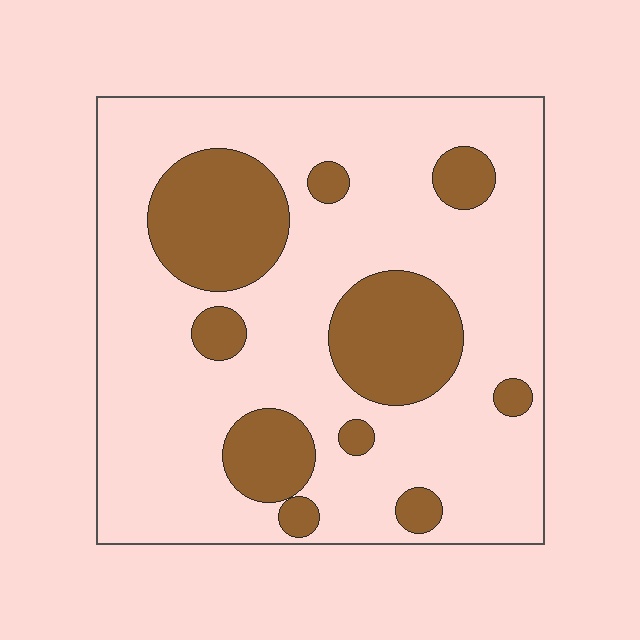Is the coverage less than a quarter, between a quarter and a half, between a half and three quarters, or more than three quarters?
Less than a quarter.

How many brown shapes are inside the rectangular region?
10.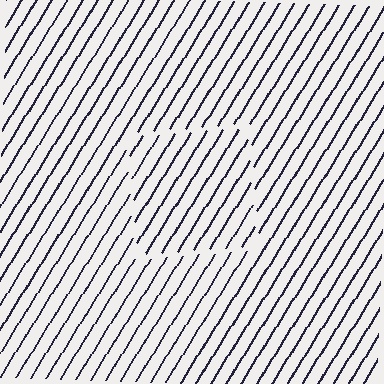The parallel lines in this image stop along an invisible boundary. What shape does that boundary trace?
An illusory square. The interior of the shape contains the same grating, shifted by half a period — the contour is defined by the phase discontinuity where line-ends from the inner and outer gratings abut.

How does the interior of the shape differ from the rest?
The interior of the shape contains the same grating, shifted by half a period — the contour is defined by the phase discontinuity where line-ends from the inner and outer gratings abut.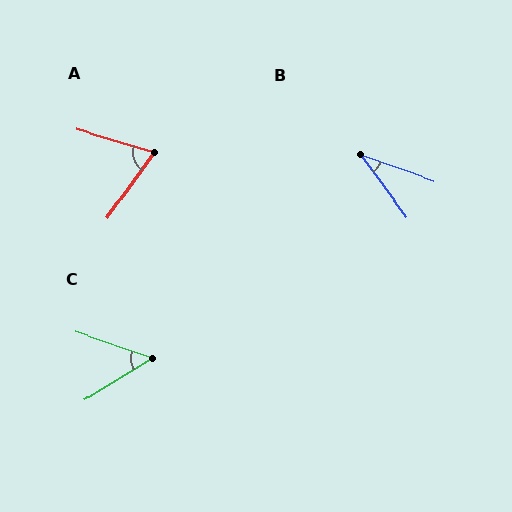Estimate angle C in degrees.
Approximately 50 degrees.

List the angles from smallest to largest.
B (35°), C (50°), A (70°).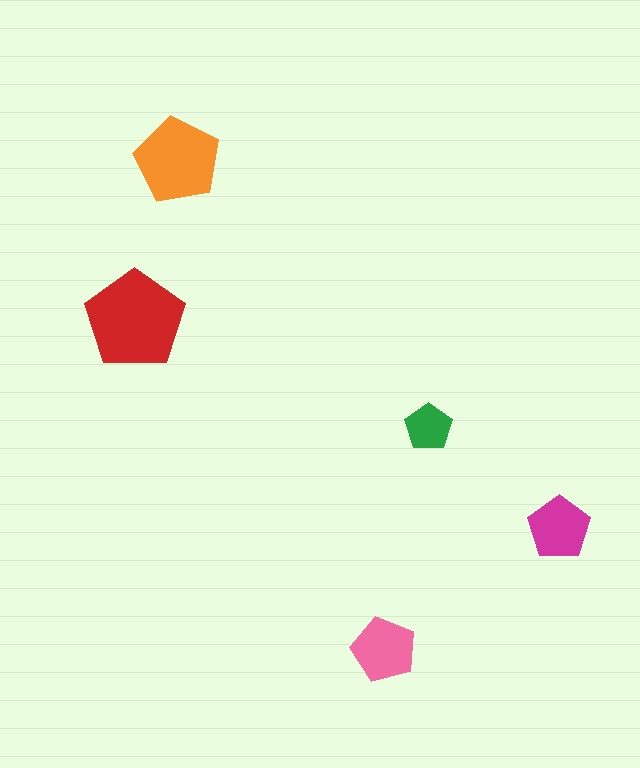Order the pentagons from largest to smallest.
the red one, the orange one, the pink one, the magenta one, the green one.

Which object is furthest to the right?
The magenta pentagon is rightmost.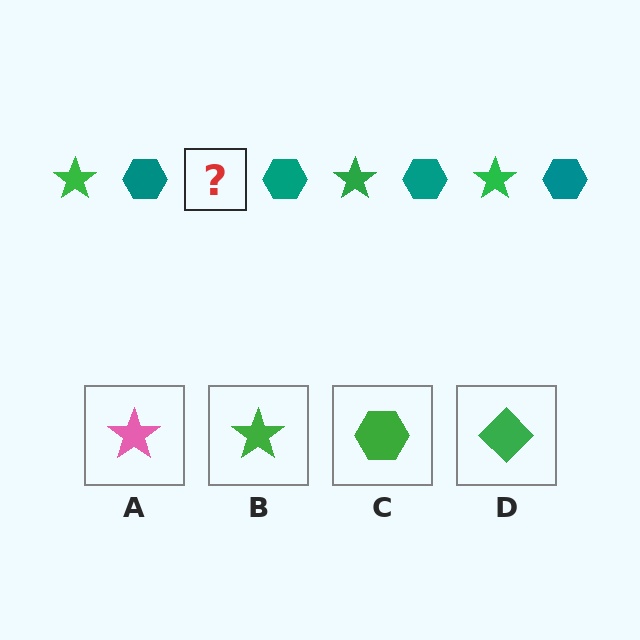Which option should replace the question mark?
Option B.